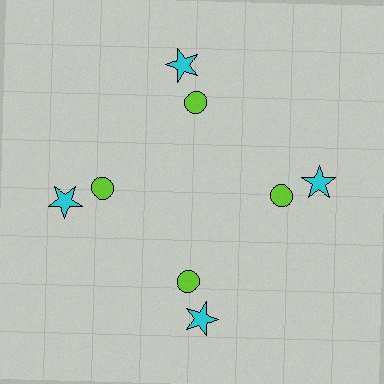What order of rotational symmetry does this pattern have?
This pattern has 4-fold rotational symmetry.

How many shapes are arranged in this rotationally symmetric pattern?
There are 8 shapes, arranged in 4 groups of 2.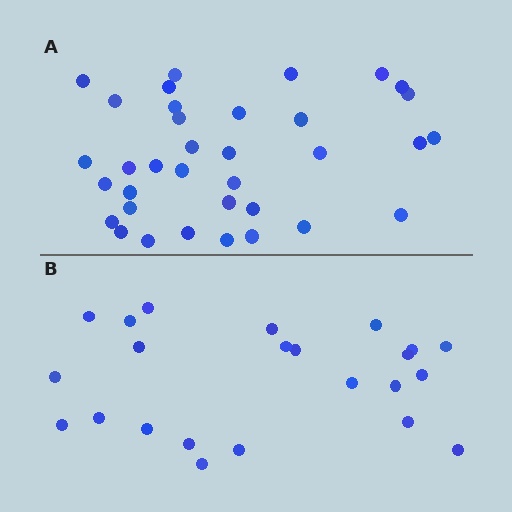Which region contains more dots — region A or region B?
Region A (the top region) has more dots.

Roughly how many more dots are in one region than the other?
Region A has roughly 12 or so more dots than region B.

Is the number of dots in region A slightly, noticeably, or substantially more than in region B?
Region A has substantially more. The ratio is roughly 1.5 to 1.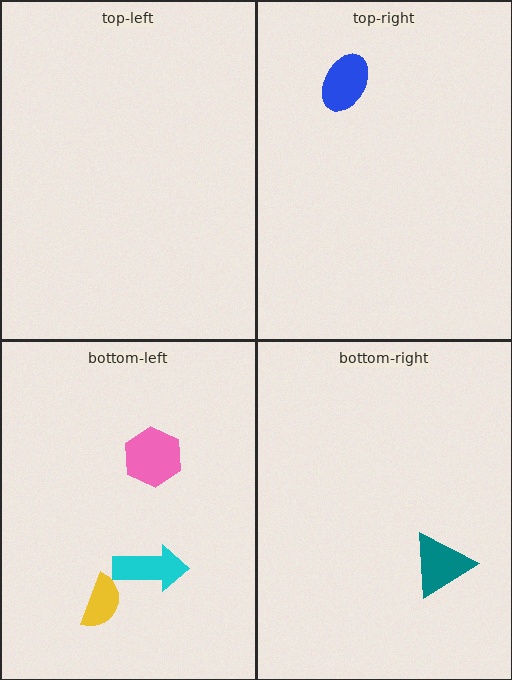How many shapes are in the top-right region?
1.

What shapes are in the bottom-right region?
The teal triangle.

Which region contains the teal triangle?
The bottom-right region.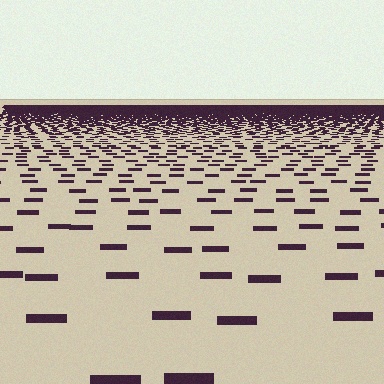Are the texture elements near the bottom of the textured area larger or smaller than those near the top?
Larger. Near the bottom, elements are closer to the viewer and appear at a bigger on-screen size.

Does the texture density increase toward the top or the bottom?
Density increases toward the top.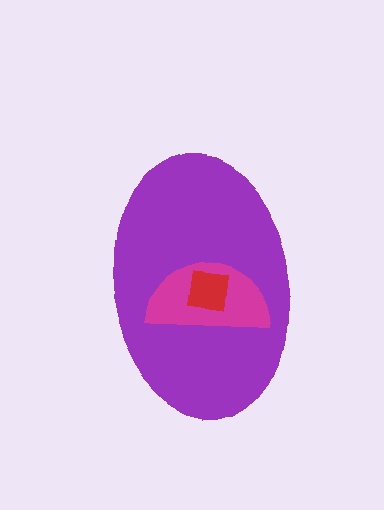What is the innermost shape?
The red square.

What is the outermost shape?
The purple ellipse.